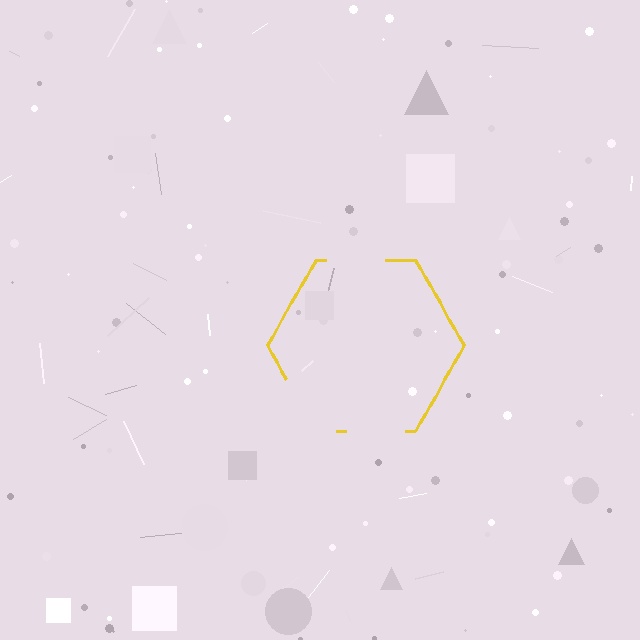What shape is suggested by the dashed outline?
The dashed outline suggests a hexagon.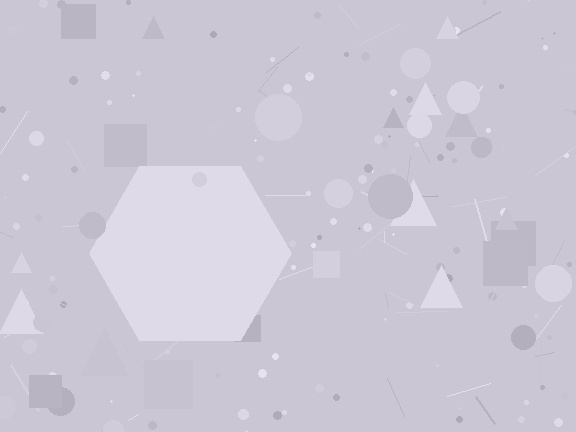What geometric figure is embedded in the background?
A hexagon is embedded in the background.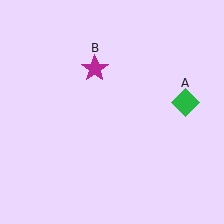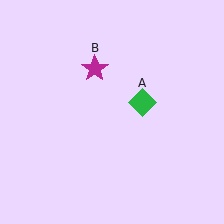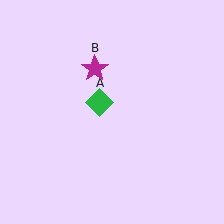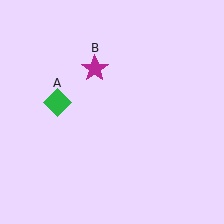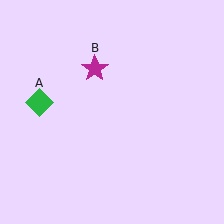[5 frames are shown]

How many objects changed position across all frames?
1 object changed position: green diamond (object A).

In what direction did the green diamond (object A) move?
The green diamond (object A) moved left.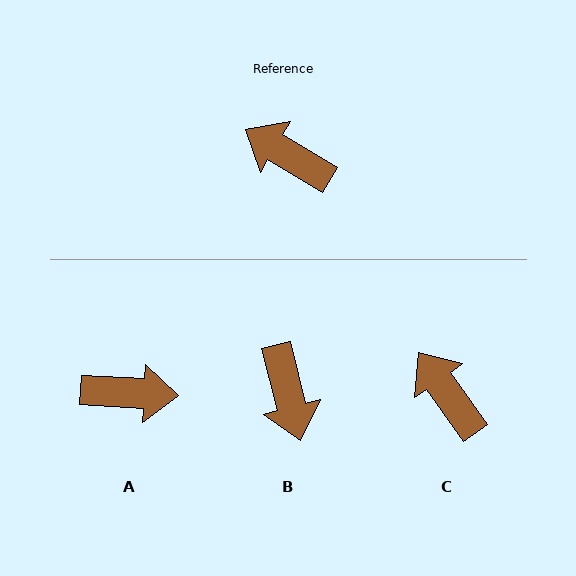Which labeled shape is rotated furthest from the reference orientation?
A, about 152 degrees away.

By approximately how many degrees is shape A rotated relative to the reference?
Approximately 152 degrees clockwise.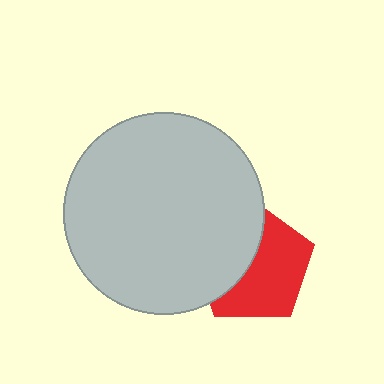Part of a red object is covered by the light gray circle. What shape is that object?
It is a pentagon.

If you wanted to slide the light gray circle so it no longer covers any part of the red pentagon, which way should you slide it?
Slide it left — that is the most direct way to separate the two shapes.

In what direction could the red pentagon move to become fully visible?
The red pentagon could move right. That would shift it out from behind the light gray circle entirely.